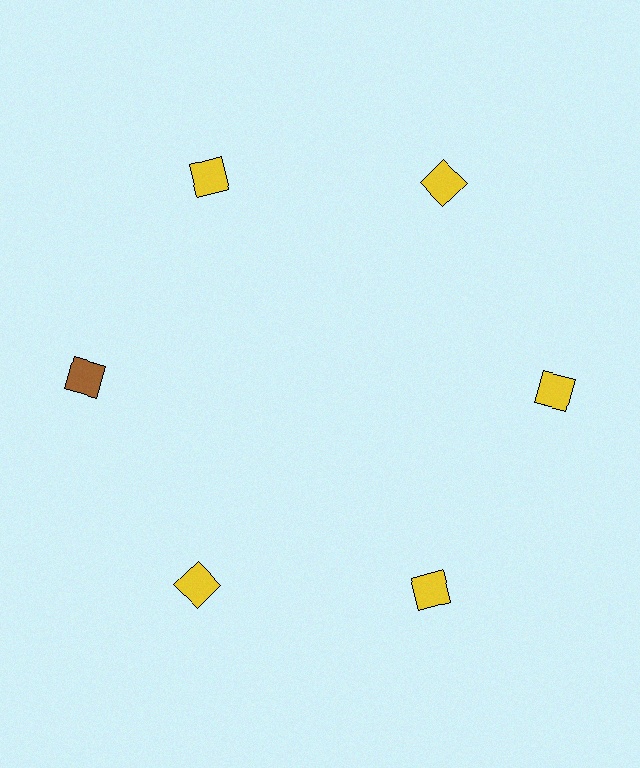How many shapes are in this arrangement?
There are 6 shapes arranged in a ring pattern.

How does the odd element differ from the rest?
It has a different color: brown instead of yellow.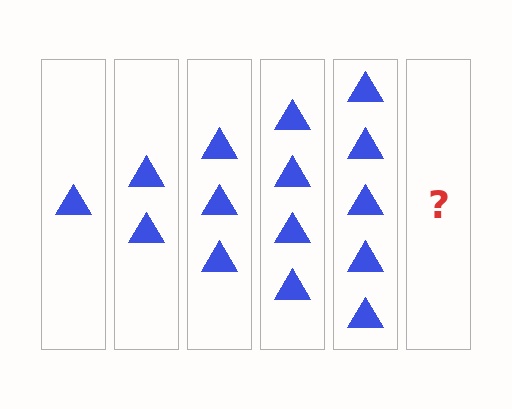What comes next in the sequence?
The next element should be 6 triangles.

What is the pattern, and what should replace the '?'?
The pattern is that each step adds one more triangle. The '?' should be 6 triangles.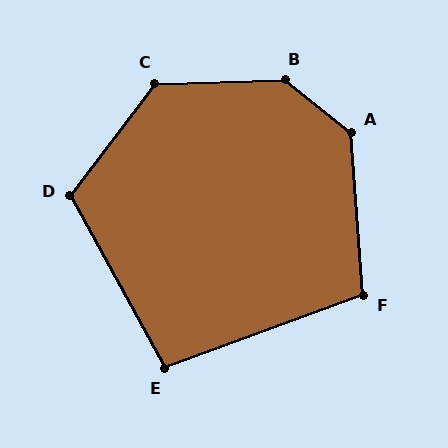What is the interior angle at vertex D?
Approximately 114 degrees (obtuse).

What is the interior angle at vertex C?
Approximately 129 degrees (obtuse).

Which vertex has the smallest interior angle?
E, at approximately 98 degrees.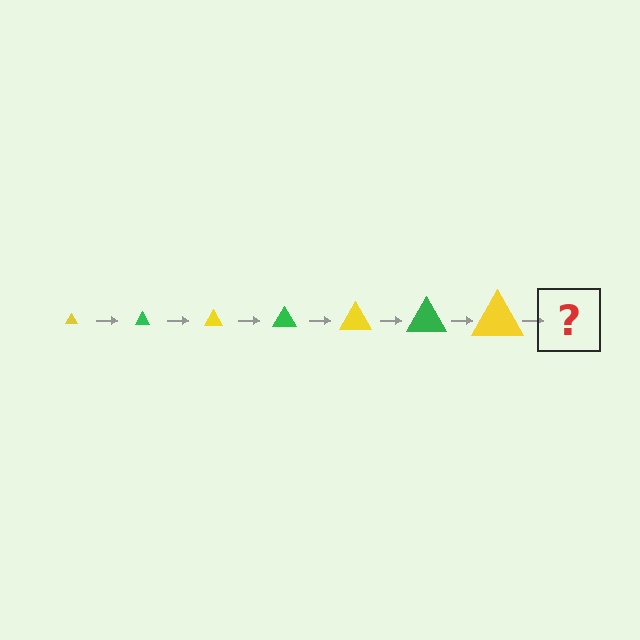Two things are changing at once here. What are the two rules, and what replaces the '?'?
The two rules are that the triangle grows larger each step and the color cycles through yellow and green. The '?' should be a green triangle, larger than the previous one.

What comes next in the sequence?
The next element should be a green triangle, larger than the previous one.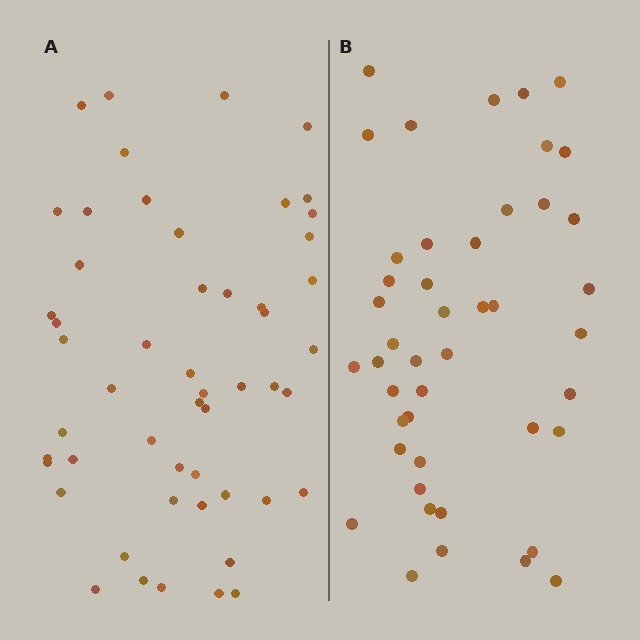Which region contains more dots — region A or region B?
Region A (the left region) has more dots.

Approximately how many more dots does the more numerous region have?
Region A has roughly 8 or so more dots than region B.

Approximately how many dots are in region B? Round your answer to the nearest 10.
About 40 dots. (The exact count is 45, which rounds to 40.)